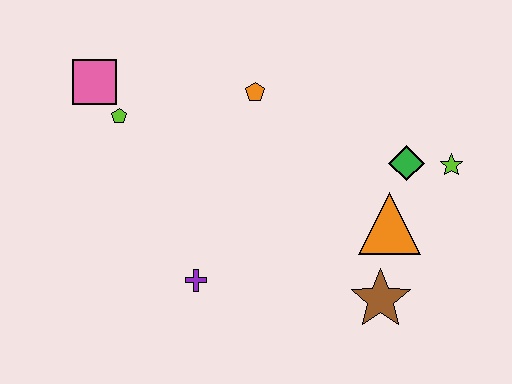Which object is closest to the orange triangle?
The green diamond is closest to the orange triangle.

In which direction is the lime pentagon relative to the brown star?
The lime pentagon is to the left of the brown star.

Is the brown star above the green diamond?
No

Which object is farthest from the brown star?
The pink square is farthest from the brown star.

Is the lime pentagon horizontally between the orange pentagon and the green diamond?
No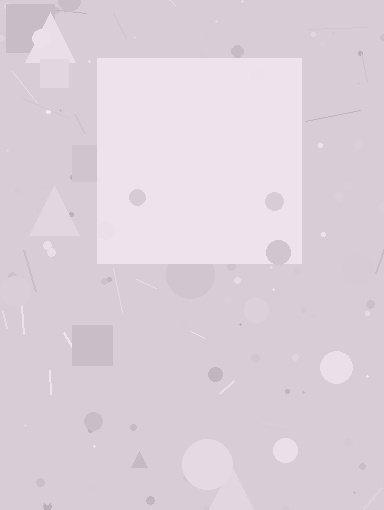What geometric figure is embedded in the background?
A square is embedded in the background.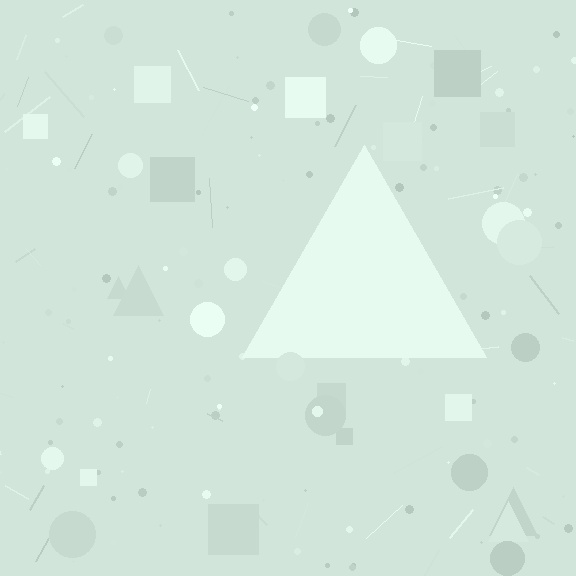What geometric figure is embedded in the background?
A triangle is embedded in the background.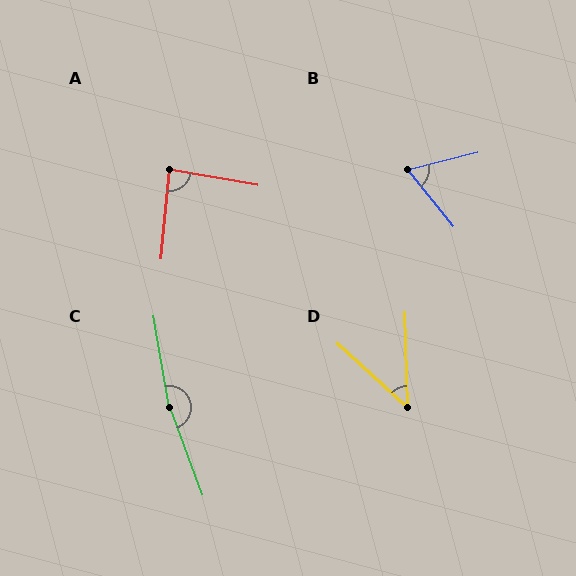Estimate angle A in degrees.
Approximately 86 degrees.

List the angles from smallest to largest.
D (46°), B (66°), A (86°), C (169°).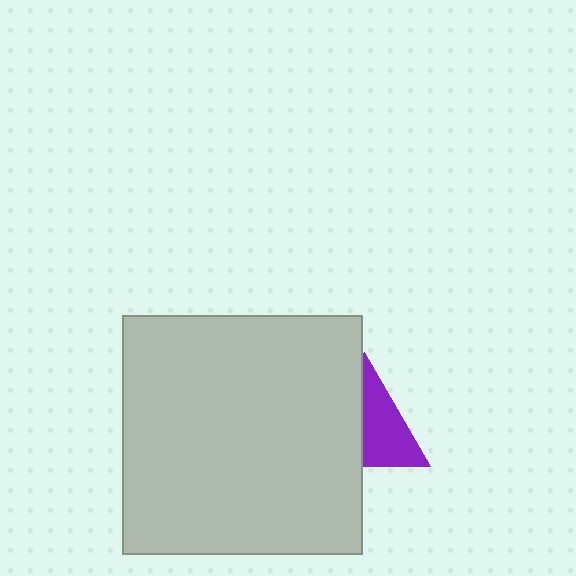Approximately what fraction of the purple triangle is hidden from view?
Roughly 49% of the purple triangle is hidden behind the light gray square.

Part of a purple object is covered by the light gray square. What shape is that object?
It is a triangle.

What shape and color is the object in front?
The object in front is a light gray square.